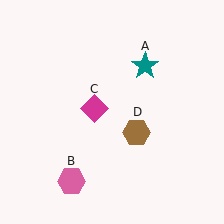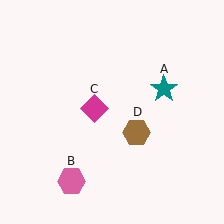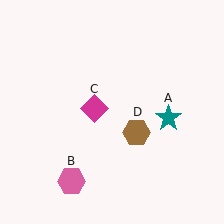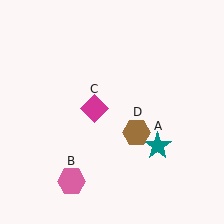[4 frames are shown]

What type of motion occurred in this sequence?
The teal star (object A) rotated clockwise around the center of the scene.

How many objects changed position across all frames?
1 object changed position: teal star (object A).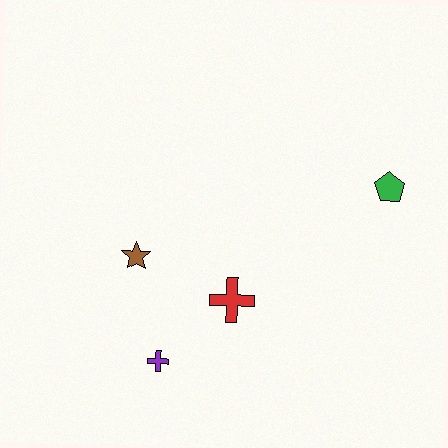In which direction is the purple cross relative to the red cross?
The purple cross is to the left of the red cross.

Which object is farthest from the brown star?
The green pentagon is farthest from the brown star.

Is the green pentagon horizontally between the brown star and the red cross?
No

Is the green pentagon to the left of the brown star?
No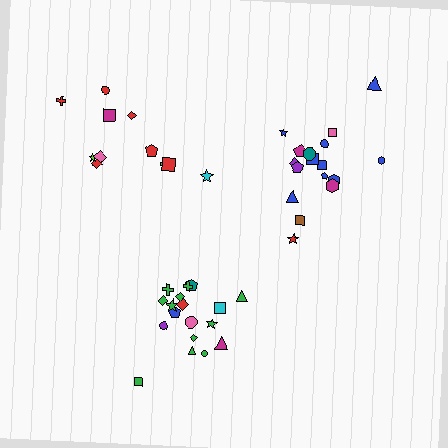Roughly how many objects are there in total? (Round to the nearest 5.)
Roughly 45 objects in total.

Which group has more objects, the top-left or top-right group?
The top-right group.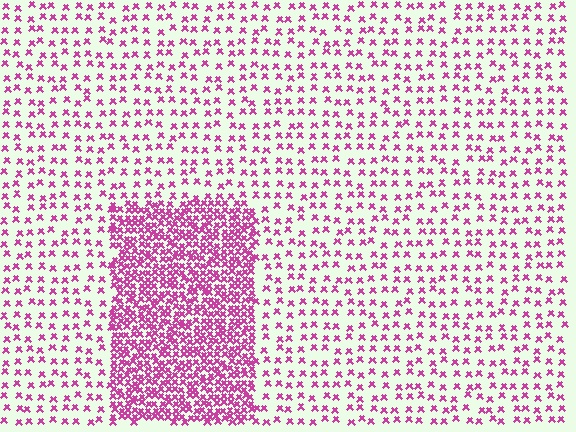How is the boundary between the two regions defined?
The boundary is defined by a change in element density (approximately 3.0x ratio). All elements are the same color, size, and shape.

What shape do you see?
I see a rectangle.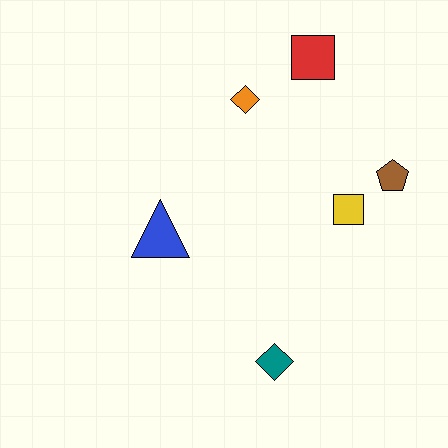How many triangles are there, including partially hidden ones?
There is 1 triangle.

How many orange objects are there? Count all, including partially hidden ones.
There is 1 orange object.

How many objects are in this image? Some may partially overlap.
There are 6 objects.